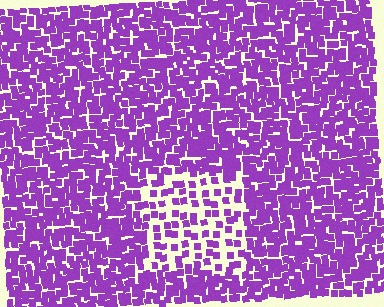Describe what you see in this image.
The image contains small purple elements arranged at two different densities. A rectangle-shaped region is visible where the elements are less densely packed than the surrounding area.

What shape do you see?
I see a rectangle.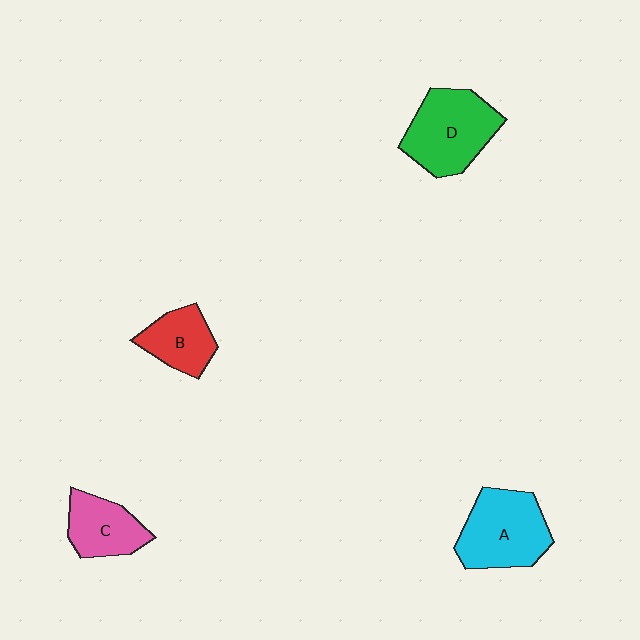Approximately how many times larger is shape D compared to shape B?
Approximately 1.7 times.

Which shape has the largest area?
Shape D (green).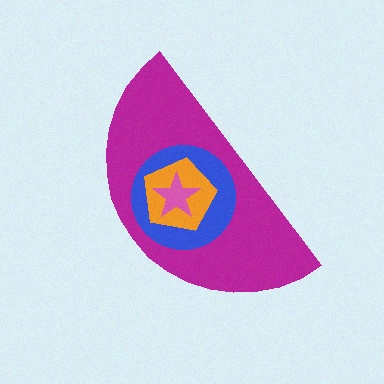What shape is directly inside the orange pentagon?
The pink star.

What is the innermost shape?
The pink star.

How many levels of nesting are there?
4.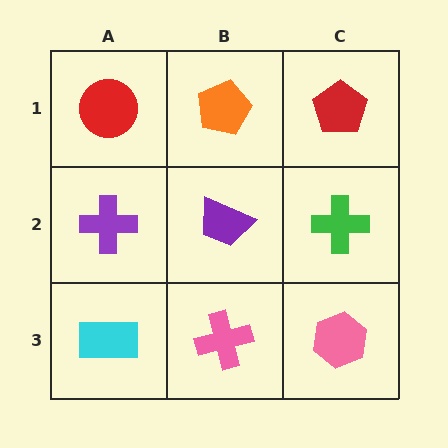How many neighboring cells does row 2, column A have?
3.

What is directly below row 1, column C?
A green cross.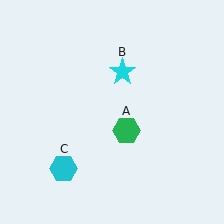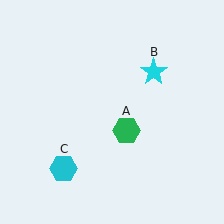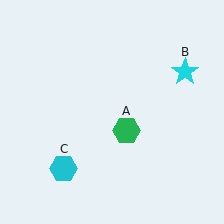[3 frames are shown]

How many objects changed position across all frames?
1 object changed position: cyan star (object B).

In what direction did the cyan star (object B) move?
The cyan star (object B) moved right.